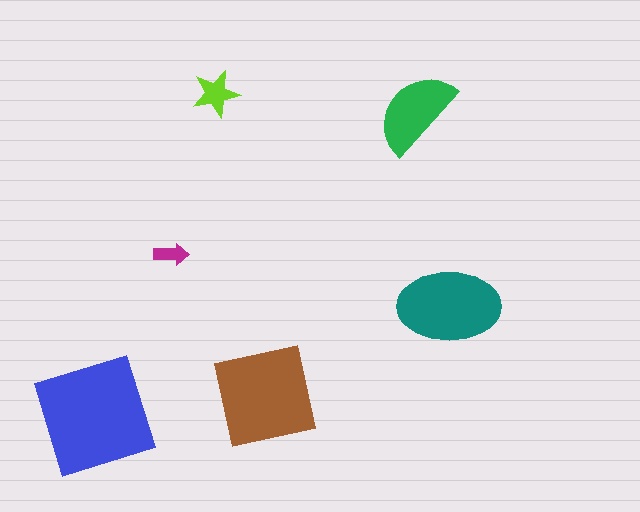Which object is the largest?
The blue square.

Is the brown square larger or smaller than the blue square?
Smaller.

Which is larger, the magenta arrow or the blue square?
The blue square.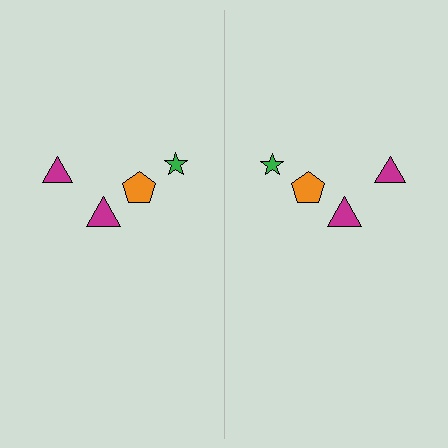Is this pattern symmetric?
Yes, this pattern has bilateral (reflection) symmetry.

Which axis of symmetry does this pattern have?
The pattern has a vertical axis of symmetry running through the center of the image.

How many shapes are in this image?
There are 8 shapes in this image.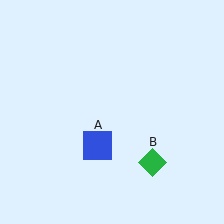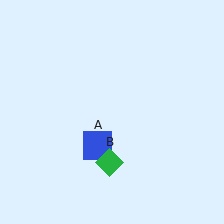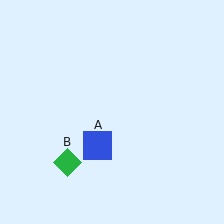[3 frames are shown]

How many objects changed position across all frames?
1 object changed position: green diamond (object B).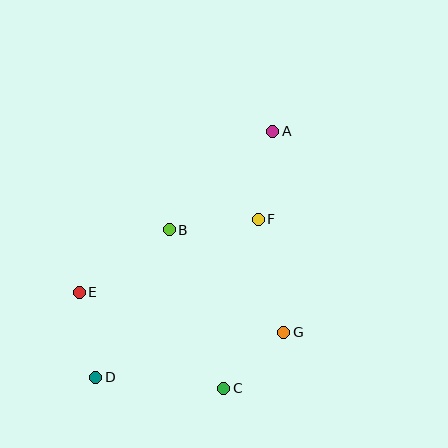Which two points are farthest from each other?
Points A and D are farthest from each other.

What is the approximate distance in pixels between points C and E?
The distance between C and E is approximately 173 pixels.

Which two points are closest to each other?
Points C and G are closest to each other.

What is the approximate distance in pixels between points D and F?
The distance between D and F is approximately 227 pixels.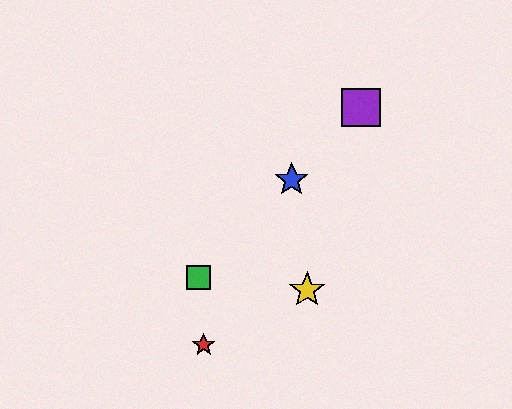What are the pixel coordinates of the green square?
The green square is at (198, 277).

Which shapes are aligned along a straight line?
The blue star, the green square, the purple square are aligned along a straight line.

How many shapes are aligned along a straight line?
3 shapes (the blue star, the green square, the purple square) are aligned along a straight line.